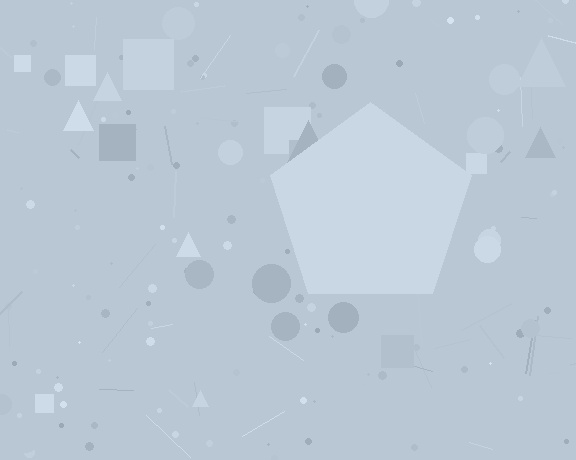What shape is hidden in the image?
A pentagon is hidden in the image.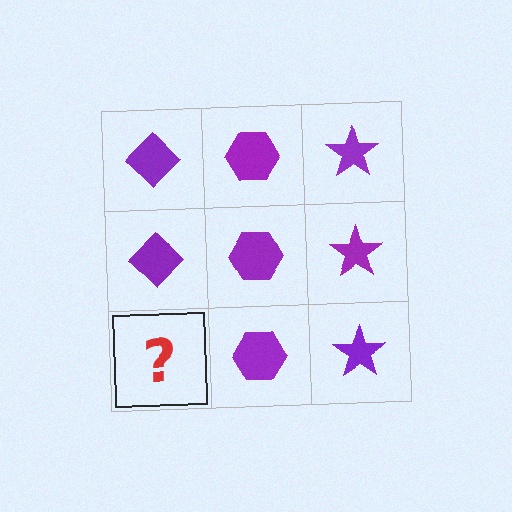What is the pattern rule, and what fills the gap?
The rule is that each column has a consistent shape. The gap should be filled with a purple diamond.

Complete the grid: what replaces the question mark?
The question mark should be replaced with a purple diamond.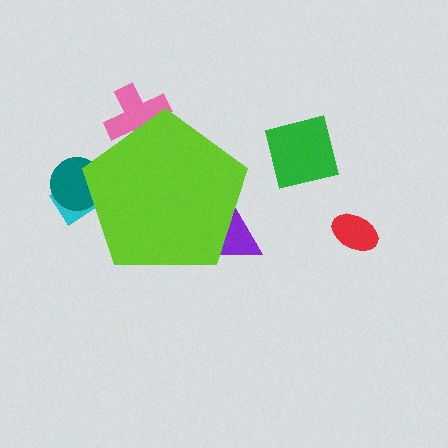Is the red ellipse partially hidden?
No, the red ellipse is fully visible.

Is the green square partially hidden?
No, the green square is fully visible.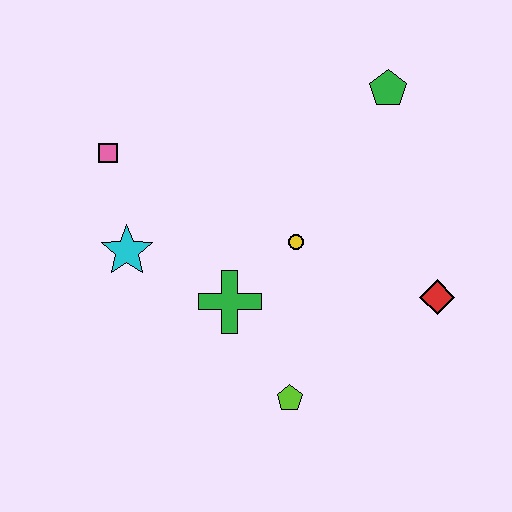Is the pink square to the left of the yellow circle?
Yes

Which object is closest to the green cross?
The yellow circle is closest to the green cross.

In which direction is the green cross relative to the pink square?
The green cross is below the pink square.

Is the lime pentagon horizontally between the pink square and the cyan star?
No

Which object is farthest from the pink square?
The red diamond is farthest from the pink square.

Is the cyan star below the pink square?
Yes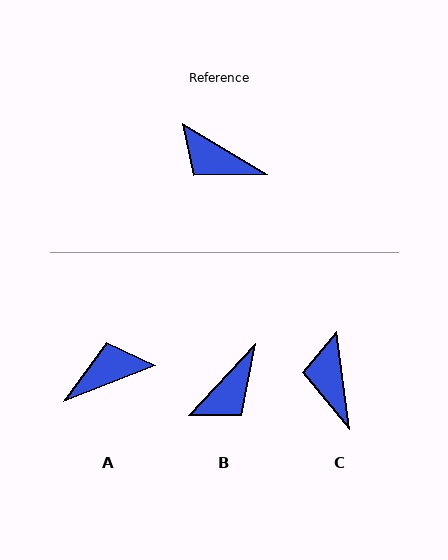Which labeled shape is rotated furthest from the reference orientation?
A, about 127 degrees away.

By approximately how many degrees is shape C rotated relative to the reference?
Approximately 52 degrees clockwise.